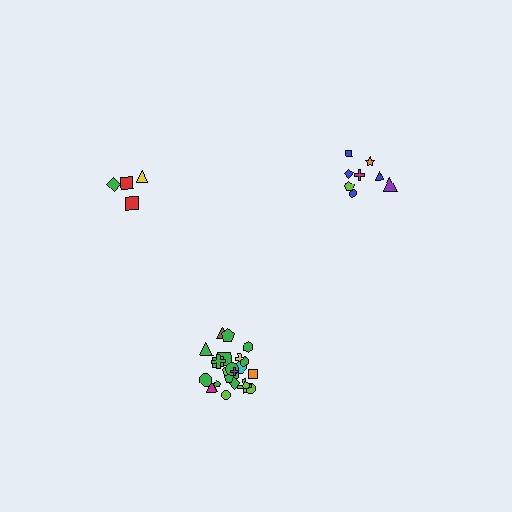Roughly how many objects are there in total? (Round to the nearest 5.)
Roughly 35 objects in total.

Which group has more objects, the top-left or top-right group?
The top-right group.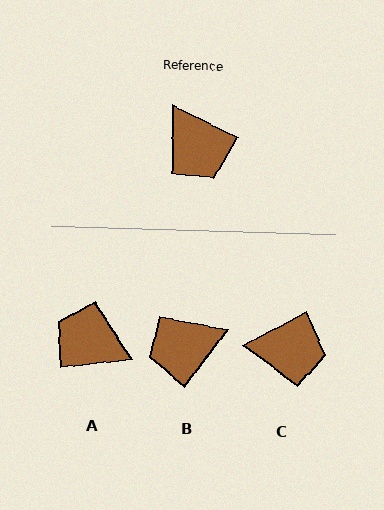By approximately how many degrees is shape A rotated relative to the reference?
Approximately 146 degrees clockwise.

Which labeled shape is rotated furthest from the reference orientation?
A, about 146 degrees away.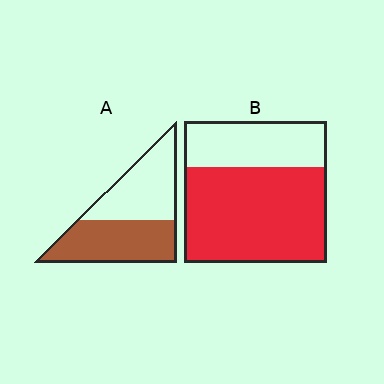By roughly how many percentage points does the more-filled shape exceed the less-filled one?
By roughly 15 percentage points (B over A).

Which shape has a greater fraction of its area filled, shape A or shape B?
Shape B.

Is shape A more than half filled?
Roughly half.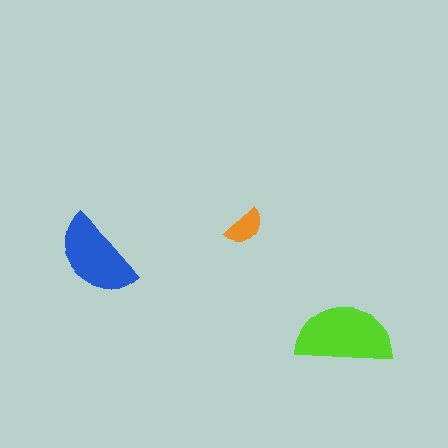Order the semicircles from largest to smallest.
the lime one, the blue one, the orange one.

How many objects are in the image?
There are 3 objects in the image.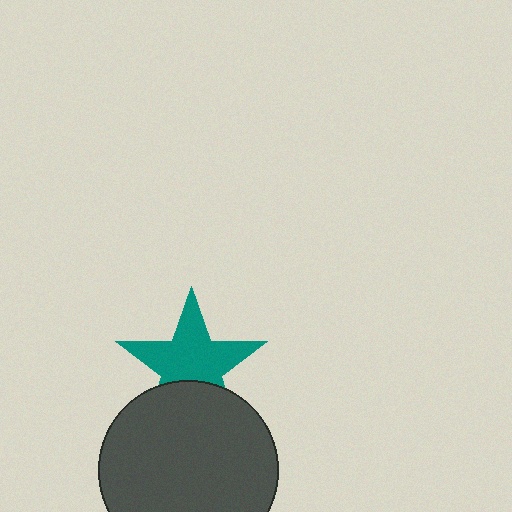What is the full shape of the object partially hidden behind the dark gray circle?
The partially hidden object is a teal star.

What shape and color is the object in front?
The object in front is a dark gray circle.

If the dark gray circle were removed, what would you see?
You would see the complete teal star.